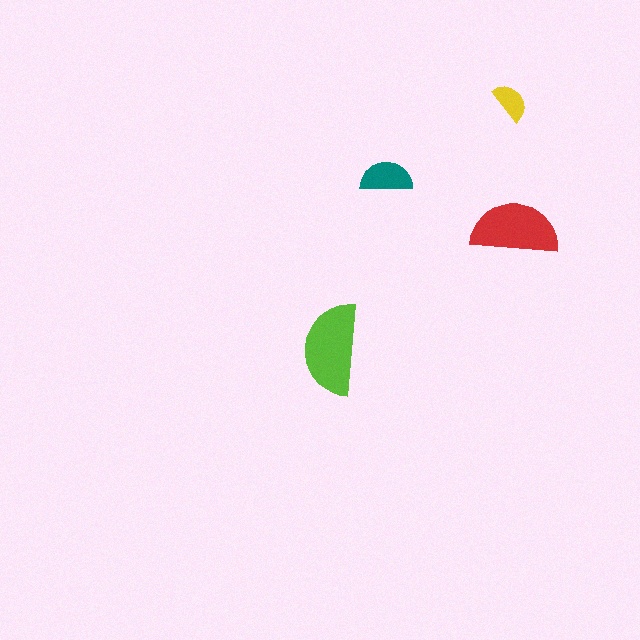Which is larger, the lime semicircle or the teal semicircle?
The lime one.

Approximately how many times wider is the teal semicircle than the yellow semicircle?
About 1.5 times wider.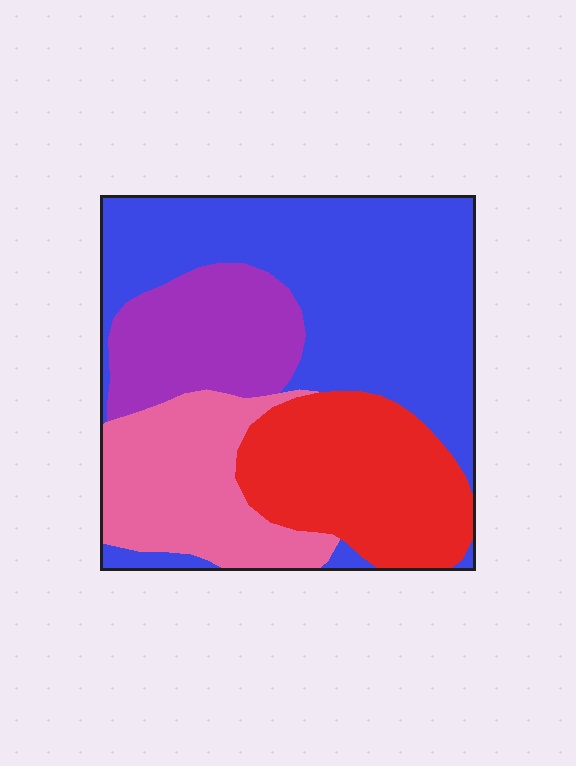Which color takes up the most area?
Blue, at roughly 45%.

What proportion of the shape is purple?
Purple takes up about one sixth (1/6) of the shape.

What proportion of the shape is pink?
Pink takes up less than a quarter of the shape.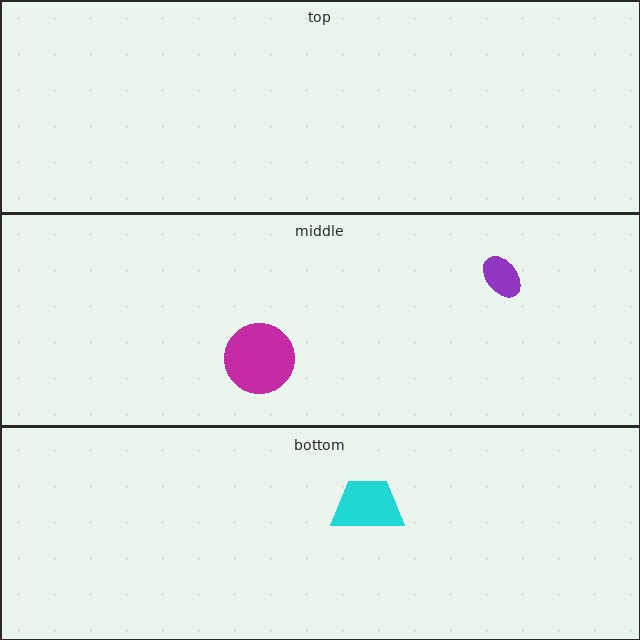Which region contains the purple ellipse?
The middle region.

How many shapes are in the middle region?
2.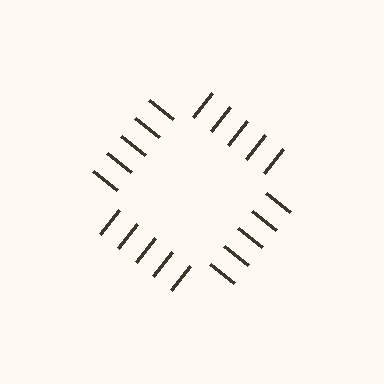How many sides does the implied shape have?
4 sides — the line-ends trace a square.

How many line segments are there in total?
20 — 5 along each of the 4 edges.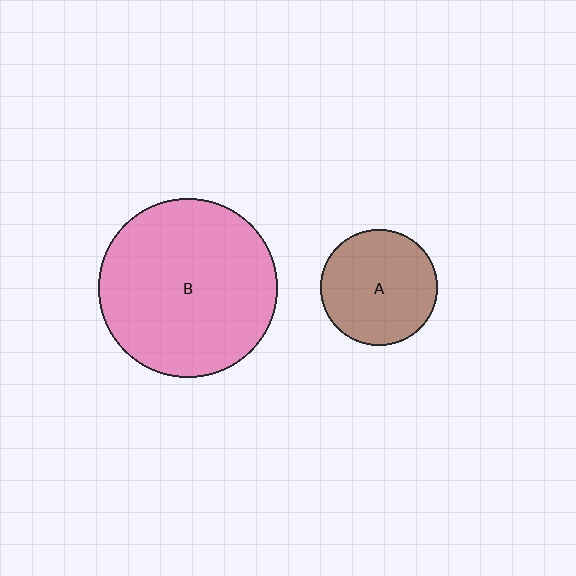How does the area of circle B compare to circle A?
Approximately 2.4 times.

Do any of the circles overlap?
No, none of the circles overlap.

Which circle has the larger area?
Circle B (pink).